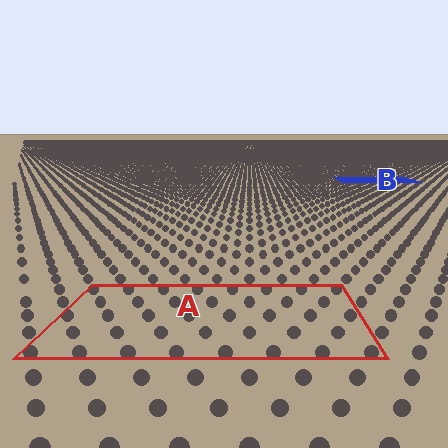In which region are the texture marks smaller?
The texture marks are smaller in region B, because it is farther away.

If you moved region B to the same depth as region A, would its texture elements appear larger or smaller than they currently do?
They would appear larger. At a closer depth, the same texture elements are projected at a bigger on-screen size.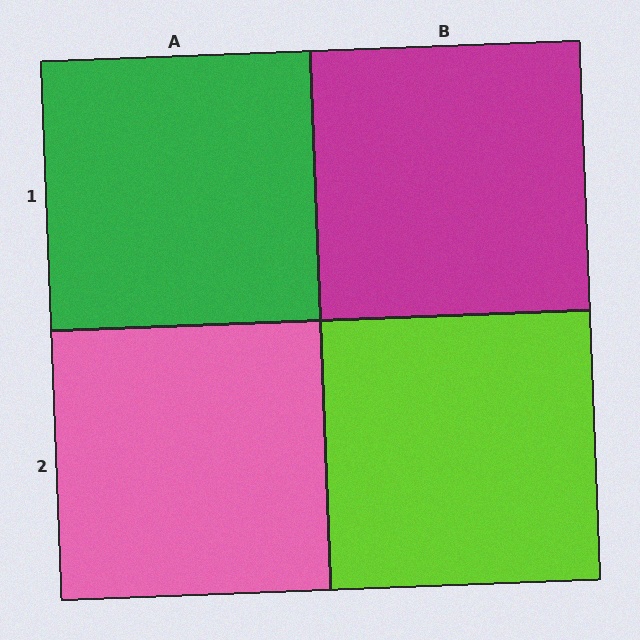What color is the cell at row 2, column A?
Pink.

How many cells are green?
1 cell is green.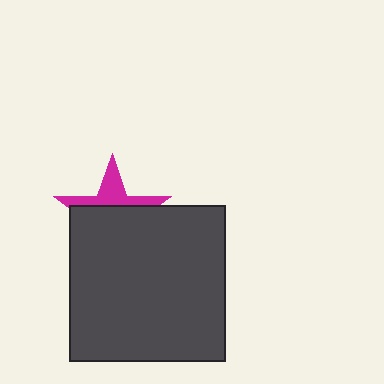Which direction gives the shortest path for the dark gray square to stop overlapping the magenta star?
Moving down gives the shortest separation.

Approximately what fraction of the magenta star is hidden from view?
Roughly 63% of the magenta star is hidden behind the dark gray square.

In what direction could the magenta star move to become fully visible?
The magenta star could move up. That would shift it out from behind the dark gray square entirely.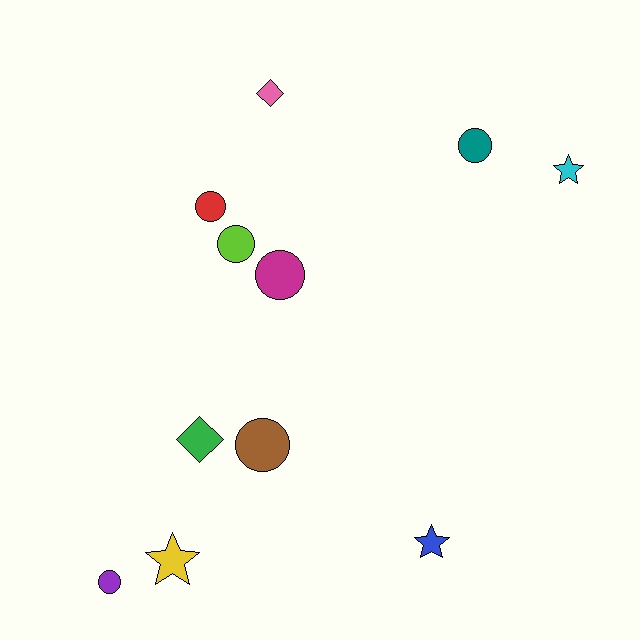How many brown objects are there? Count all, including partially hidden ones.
There is 1 brown object.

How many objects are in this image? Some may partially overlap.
There are 11 objects.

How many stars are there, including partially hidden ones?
There are 3 stars.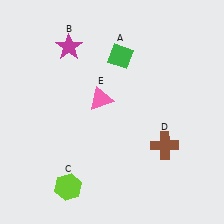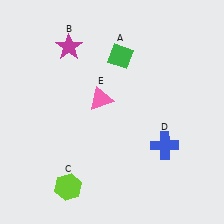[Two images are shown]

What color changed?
The cross (D) changed from brown in Image 1 to blue in Image 2.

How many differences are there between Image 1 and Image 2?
There is 1 difference between the two images.